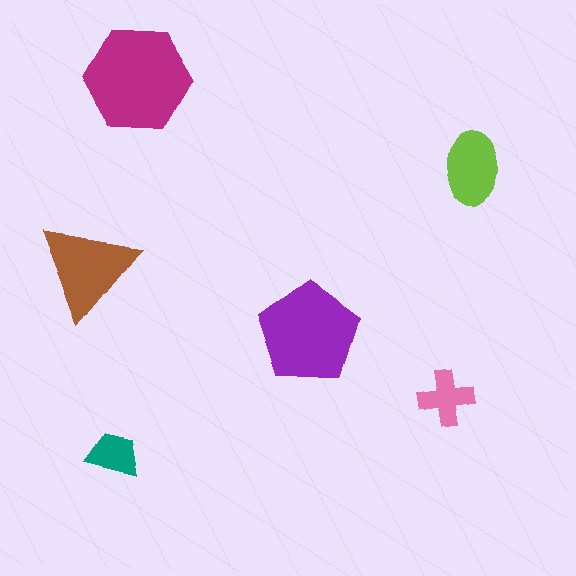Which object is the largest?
The magenta hexagon.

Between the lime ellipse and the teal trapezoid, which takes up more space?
The lime ellipse.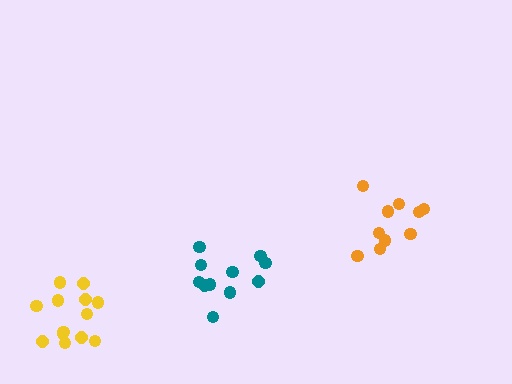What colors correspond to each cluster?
The clusters are colored: orange, teal, yellow.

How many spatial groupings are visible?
There are 3 spatial groupings.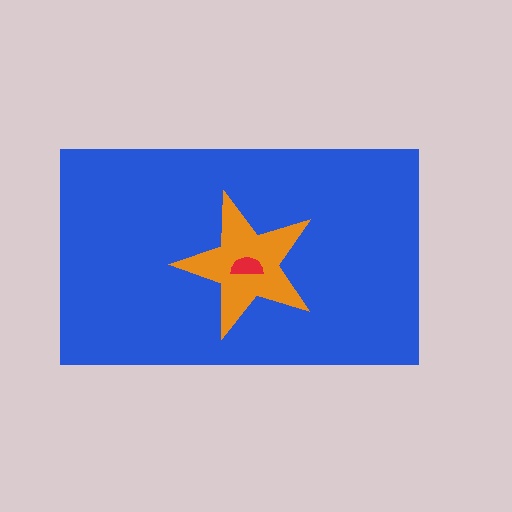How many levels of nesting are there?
3.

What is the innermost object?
The red semicircle.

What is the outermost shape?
The blue rectangle.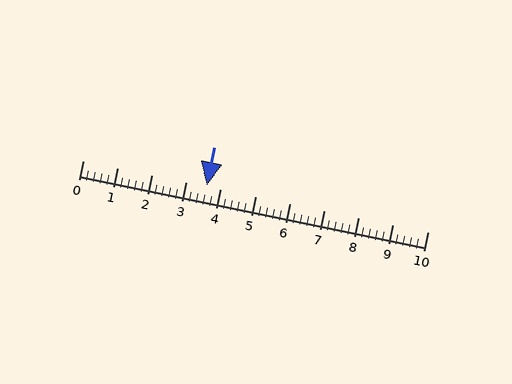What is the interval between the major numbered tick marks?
The major tick marks are spaced 1 units apart.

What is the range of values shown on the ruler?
The ruler shows values from 0 to 10.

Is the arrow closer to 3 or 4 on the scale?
The arrow is closer to 4.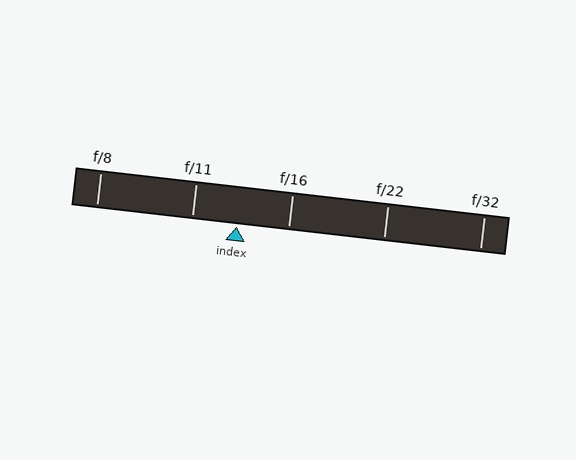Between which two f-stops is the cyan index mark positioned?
The index mark is between f/11 and f/16.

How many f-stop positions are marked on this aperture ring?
There are 5 f-stop positions marked.